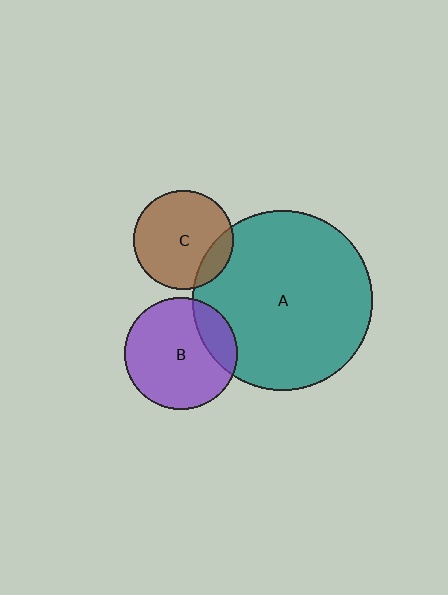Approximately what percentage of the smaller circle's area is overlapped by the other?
Approximately 15%.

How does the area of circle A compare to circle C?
Approximately 3.3 times.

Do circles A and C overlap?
Yes.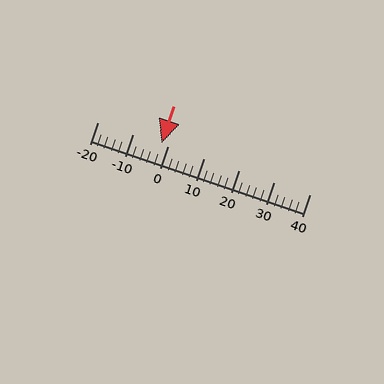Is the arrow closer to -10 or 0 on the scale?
The arrow is closer to 0.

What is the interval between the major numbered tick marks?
The major tick marks are spaced 10 units apart.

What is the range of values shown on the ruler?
The ruler shows values from -20 to 40.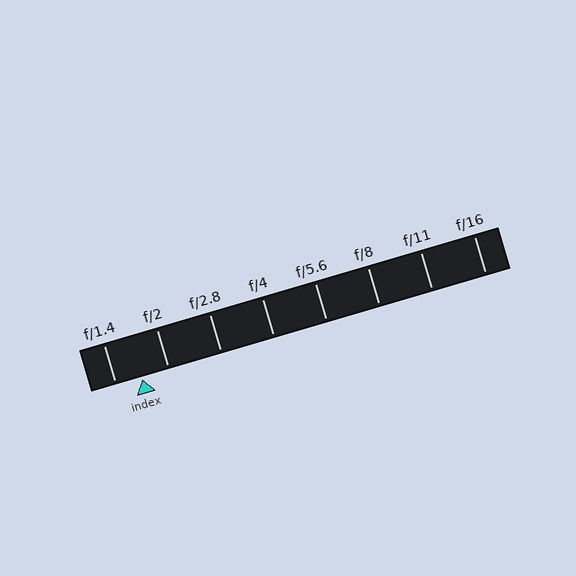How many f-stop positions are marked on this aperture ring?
There are 8 f-stop positions marked.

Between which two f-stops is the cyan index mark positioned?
The index mark is between f/1.4 and f/2.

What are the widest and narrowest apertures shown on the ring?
The widest aperture shown is f/1.4 and the narrowest is f/16.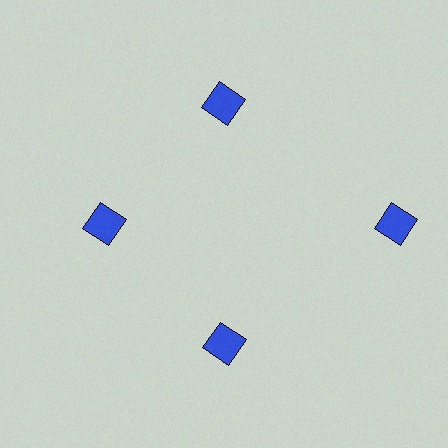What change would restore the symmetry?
The symmetry would be restored by moving it inward, back onto the ring so that all 4 diamonds sit at equal angles and equal distance from the center.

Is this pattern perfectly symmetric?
No. The 4 blue diamonds are arranged in a ring, but one element near the 3 o'clock position is pushed outward from the center, breaking the 4-fold rotational symmetry.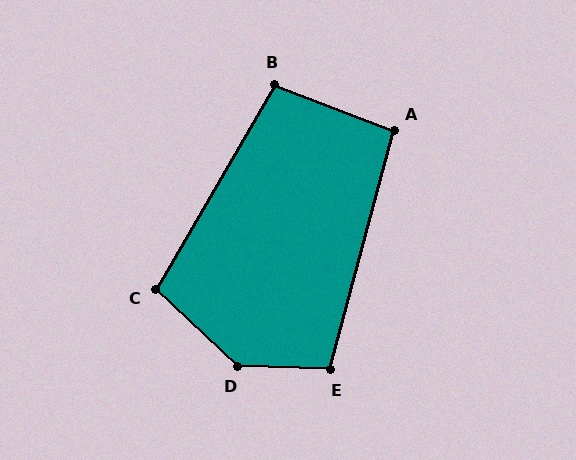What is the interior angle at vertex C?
Approximately 103 degrees (obtuse).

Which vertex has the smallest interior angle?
A, at approximately 96 degrees.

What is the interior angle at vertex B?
Approximately 99 degrees (obtuse).